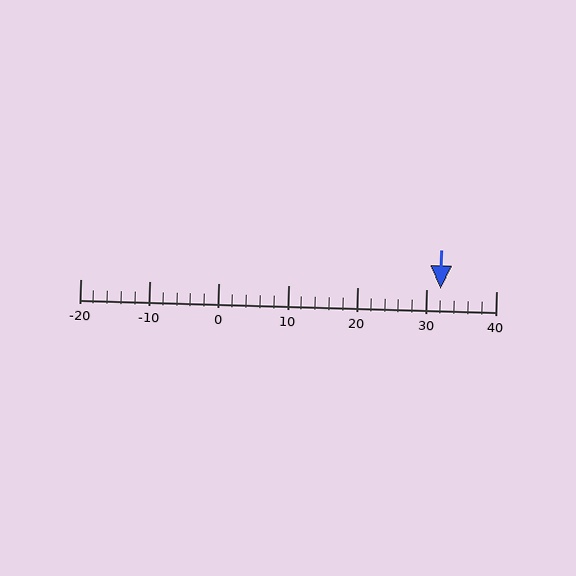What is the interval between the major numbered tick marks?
The major tick marks are spaced 10 units apart.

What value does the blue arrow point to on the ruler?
The blue arrow points to approximately 32.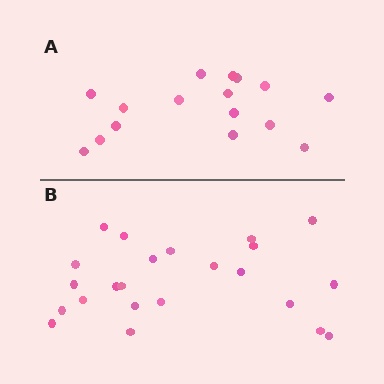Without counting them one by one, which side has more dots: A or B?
Region B (the bottom region) has more dots.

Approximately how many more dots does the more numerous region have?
Region B has roughly 8 or so more dots than region A.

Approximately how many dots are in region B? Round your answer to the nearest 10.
About 20 dots. (The exact count is 23, which rounds to 20.)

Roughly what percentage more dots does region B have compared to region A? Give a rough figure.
About 45% more.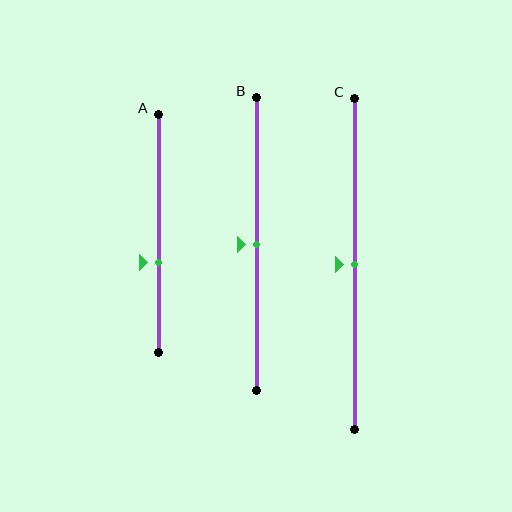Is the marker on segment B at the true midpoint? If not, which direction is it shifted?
Yes, the marker on segment B is at the true midpoint.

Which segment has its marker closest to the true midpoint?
Segment B has its marker closest to the true midpoint.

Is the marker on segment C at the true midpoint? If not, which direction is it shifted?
Yes, the marker on segment C is at the true midpoint.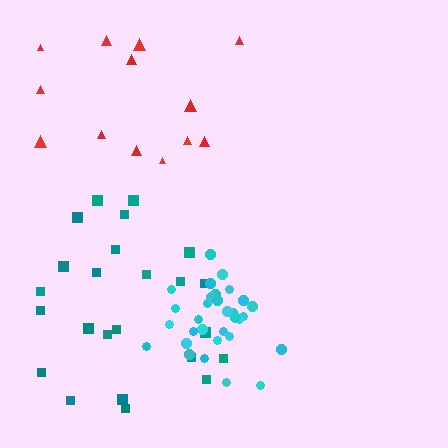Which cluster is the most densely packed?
Cyan.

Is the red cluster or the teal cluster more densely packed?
Teal.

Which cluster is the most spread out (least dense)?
Red.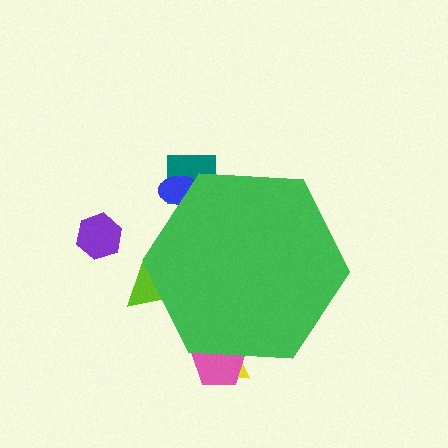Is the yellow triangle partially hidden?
Yes, the yellow triangle is partially hidden behind the green hexagon.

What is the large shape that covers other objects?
A green hexagon.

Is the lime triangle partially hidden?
Yes, the lime triangle is partially hidden behind the green hexagon.